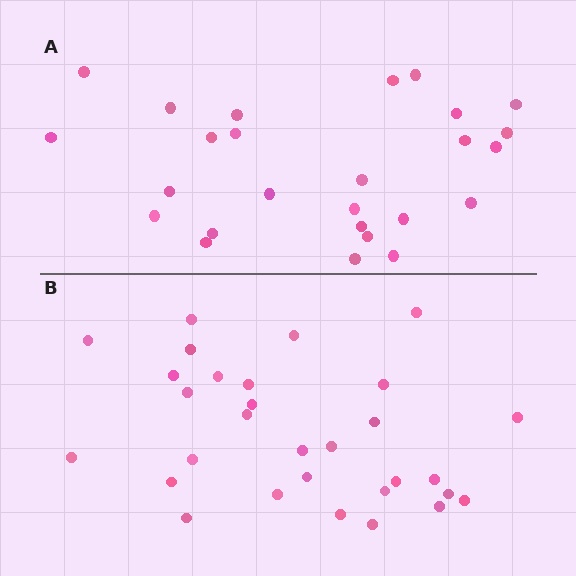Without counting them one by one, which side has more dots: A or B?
Region B (the bottom region) has more dots.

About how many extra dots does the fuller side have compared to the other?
Region B has about 4 more dots than region A.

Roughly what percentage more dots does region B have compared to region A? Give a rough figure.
About 15% more.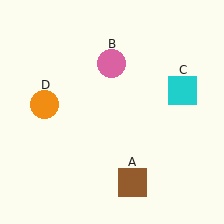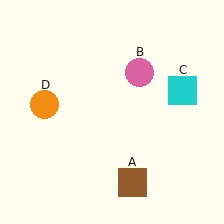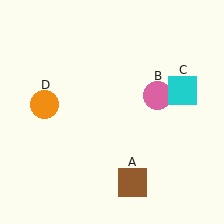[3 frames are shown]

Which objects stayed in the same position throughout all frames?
Brown square (object A) and cyan square (object C) and orange circle (object D) remained stationary.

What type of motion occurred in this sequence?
The pink circle (object B) rotated clockwise around the center of the scene.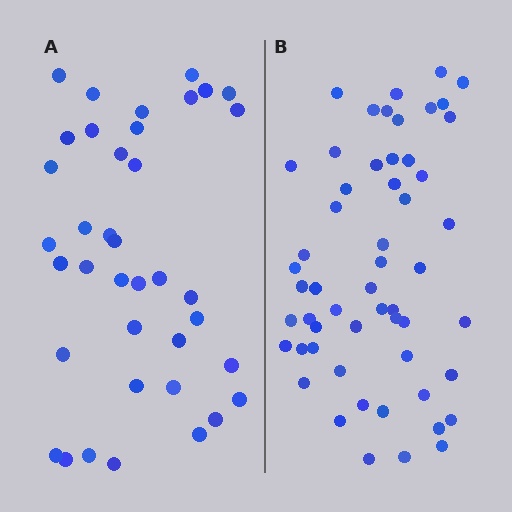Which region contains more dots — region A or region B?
Region B (the right region) has more dots.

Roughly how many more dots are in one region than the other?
Region B has approximately 15 more dots than region A.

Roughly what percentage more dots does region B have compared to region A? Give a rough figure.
About 45% more.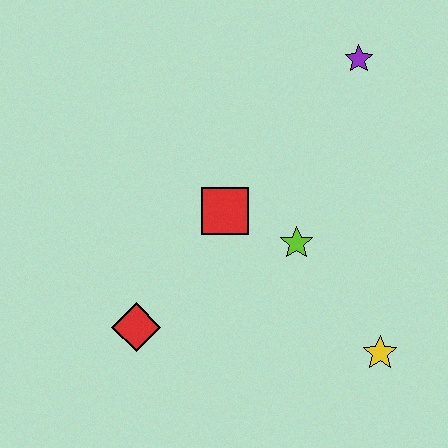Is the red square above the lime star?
Yes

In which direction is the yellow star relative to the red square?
The yellow star is to the right of the red square.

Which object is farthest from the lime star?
The purple star is farthest from the lime star.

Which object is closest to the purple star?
The lime star is closest to the purple star.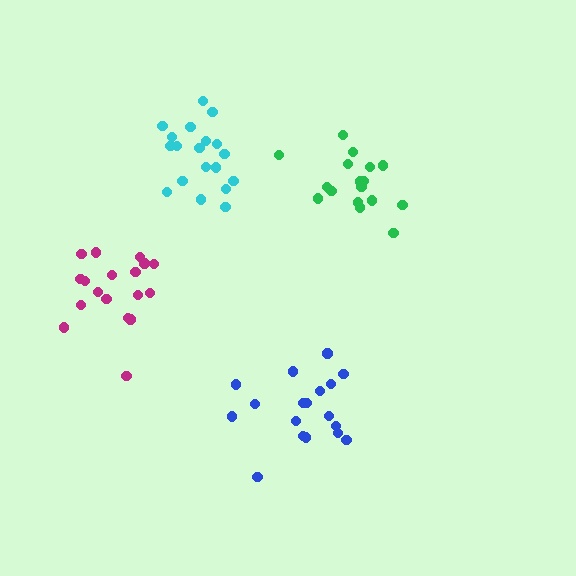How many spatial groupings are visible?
There are 4 spatial groupings.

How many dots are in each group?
Group 1: 18 dots, Group 2: 17 dots, Group 3: 19 dots, Group 4: 18 dots (72 total).